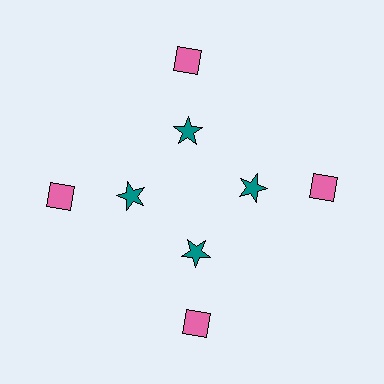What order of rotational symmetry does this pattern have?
This pattern has 4-fold rotational symmetry.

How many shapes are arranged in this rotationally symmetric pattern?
There are 8 shapes, arranged in 4 groups of 2.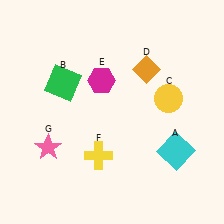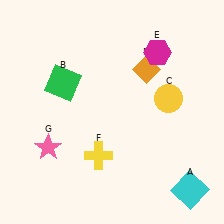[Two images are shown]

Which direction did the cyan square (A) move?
The cyan square (A) moved down.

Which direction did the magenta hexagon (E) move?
The magenta hexagon (E) moved right.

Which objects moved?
The objects that moved are: the cyan square (A), the magenta hexagon (E).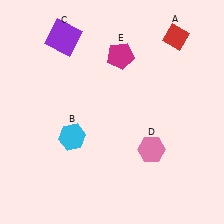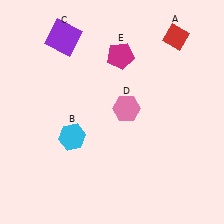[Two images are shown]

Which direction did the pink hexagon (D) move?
The pink hexagon (D) moved up.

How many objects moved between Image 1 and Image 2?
1 object moved between the two images.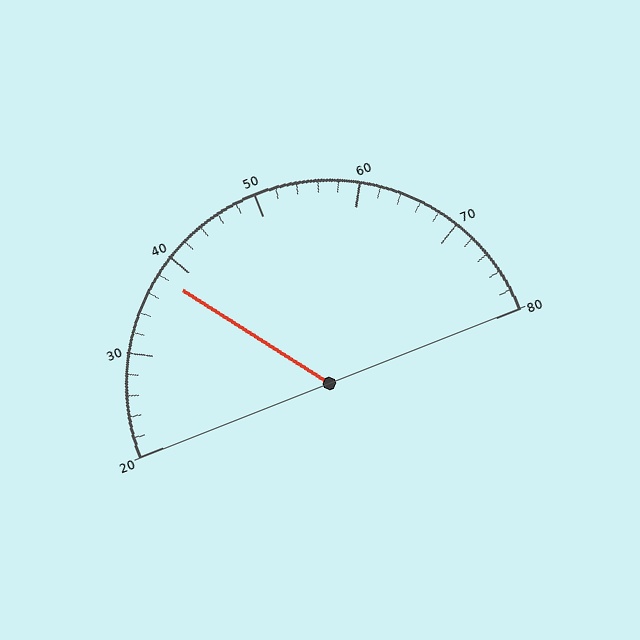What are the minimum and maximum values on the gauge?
The gauge ranges from 20 to 80.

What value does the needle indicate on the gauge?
The needle indicates approximately 38.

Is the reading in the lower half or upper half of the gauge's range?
The reading is in the lower half of the range (20 to 80).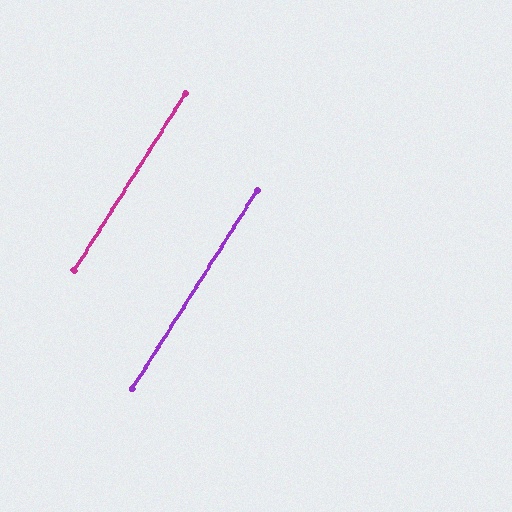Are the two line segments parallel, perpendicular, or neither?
Parallel — their directions differ by only 0.1°.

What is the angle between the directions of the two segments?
Approximately 0 degrees.